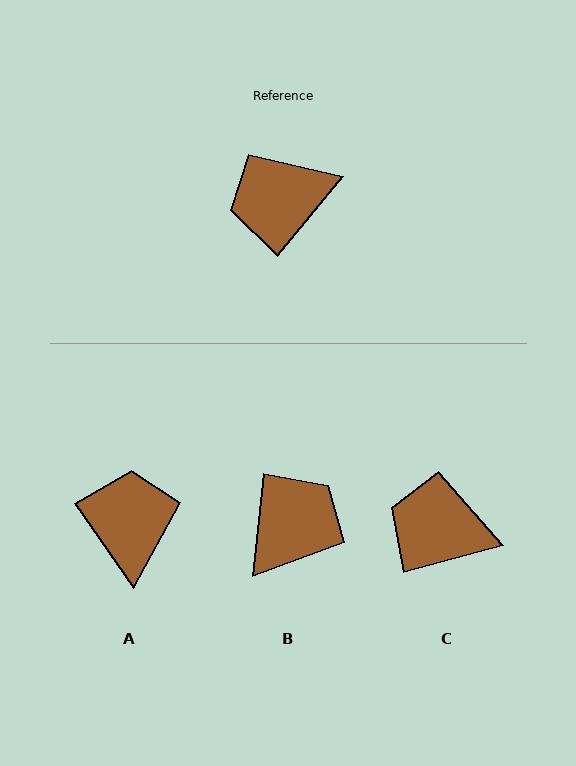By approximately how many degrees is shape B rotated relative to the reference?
Approximately 146 degrees clockwise.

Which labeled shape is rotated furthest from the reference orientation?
B, about 146 degrees away.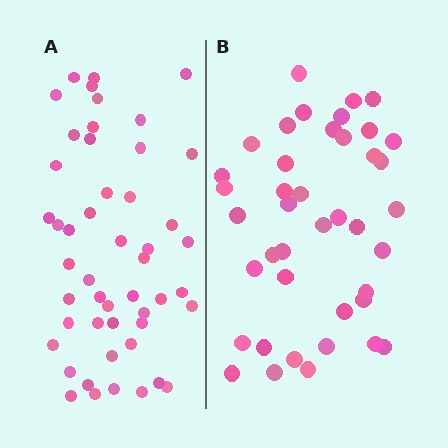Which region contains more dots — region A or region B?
Region A (the left region) has more dots.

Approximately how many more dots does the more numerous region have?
Region A has roughly 8 or so more dots than region B.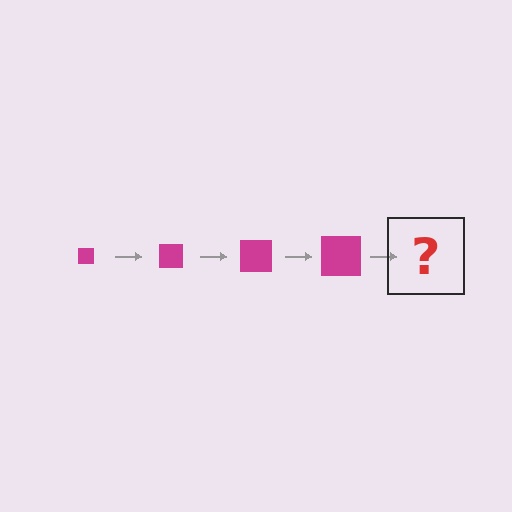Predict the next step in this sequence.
The next step is a magenta square, larger than the previous one.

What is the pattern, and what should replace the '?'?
The pattern is that the square gets progressively larger each step. The '?' should be a magenta square, larger than the previous one.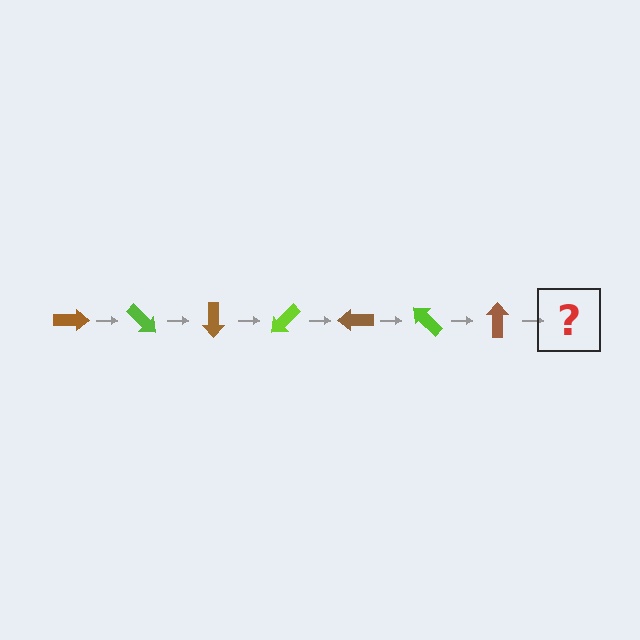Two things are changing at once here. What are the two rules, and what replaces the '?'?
The two rules are that it rotates 45 degrees each step and the color cycles through brown and lime. The '?' should be a lime arrow, rotated 315 degrees from the start.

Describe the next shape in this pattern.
It should be a lime arrow, rotated 315 degrees from the start.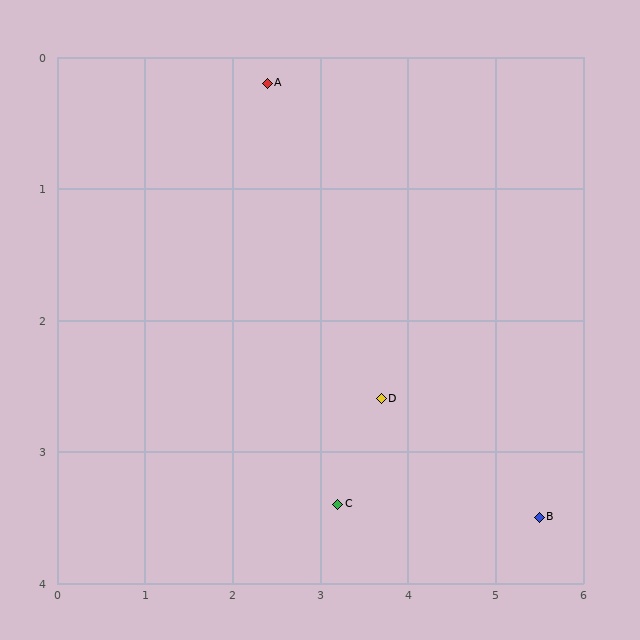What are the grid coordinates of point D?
Point D is at approximately (3.7, 2.6).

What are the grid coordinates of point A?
Point A is at approximately (2.4, 0.2).